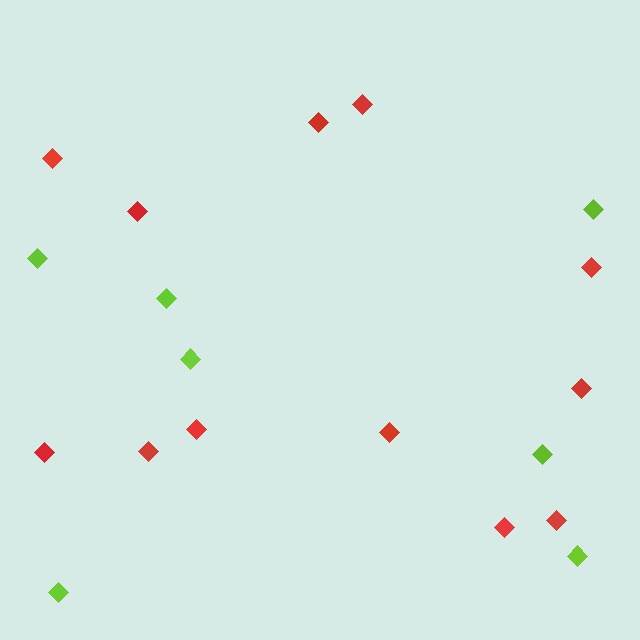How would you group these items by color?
There are 2 groups: one group of lime diamonds (7) and one group of red diamonds (12).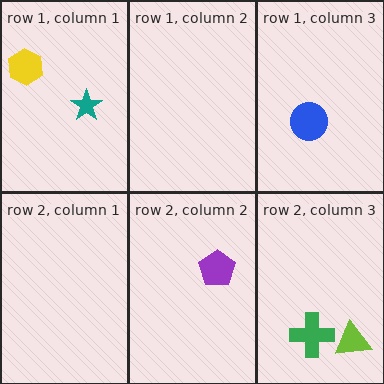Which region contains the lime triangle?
The row 2, column 3 region.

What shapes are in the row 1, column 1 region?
The yellow hexagon, the teal star.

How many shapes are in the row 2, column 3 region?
2.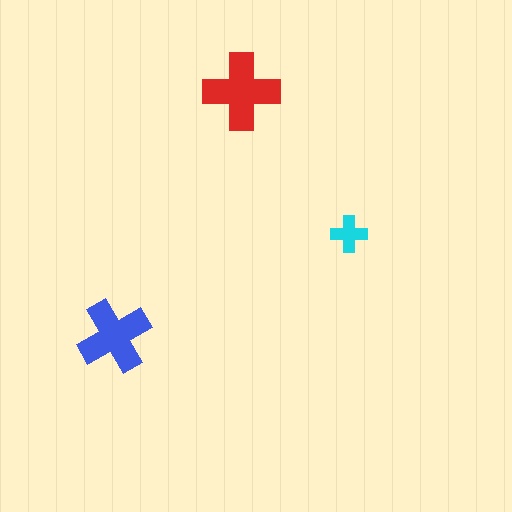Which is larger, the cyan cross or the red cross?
The red one.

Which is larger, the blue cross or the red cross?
The red one.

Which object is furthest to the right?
The cyan cross is rightmost.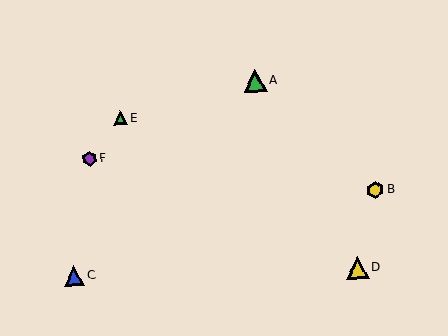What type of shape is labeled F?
Shape F is a purple hexagon.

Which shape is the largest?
The yellow triangle (labeled D) is the largest.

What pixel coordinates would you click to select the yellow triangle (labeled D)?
Click at (357, 268) to select the yellow triangle D.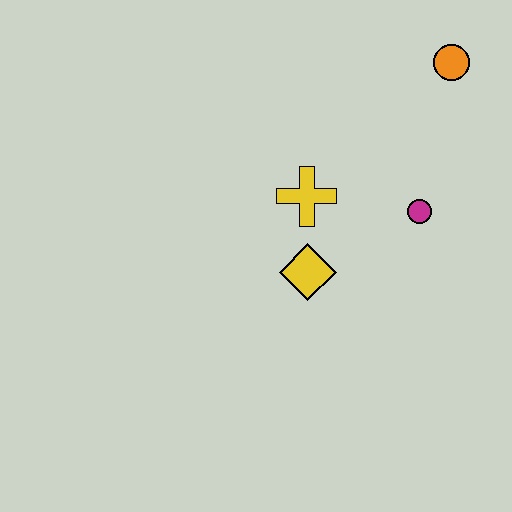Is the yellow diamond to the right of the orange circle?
No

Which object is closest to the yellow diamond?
The yellow cross is closest to the yellow diamond.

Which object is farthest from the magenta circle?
The orange circle is farthest from the magenta circle.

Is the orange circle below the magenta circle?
No